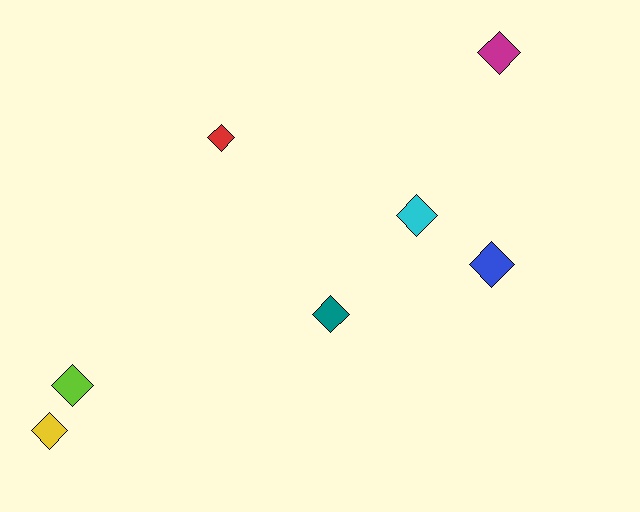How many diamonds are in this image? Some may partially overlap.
There are 7 diamonds.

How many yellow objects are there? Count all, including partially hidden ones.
There is 1 yellow object.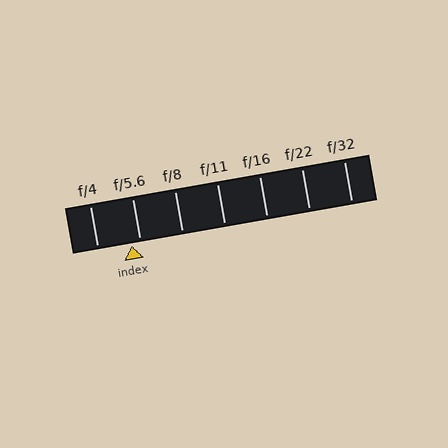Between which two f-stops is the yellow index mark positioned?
The index mark is between f/4 and f/5.6.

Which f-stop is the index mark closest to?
The index mark is closest to f/5.6.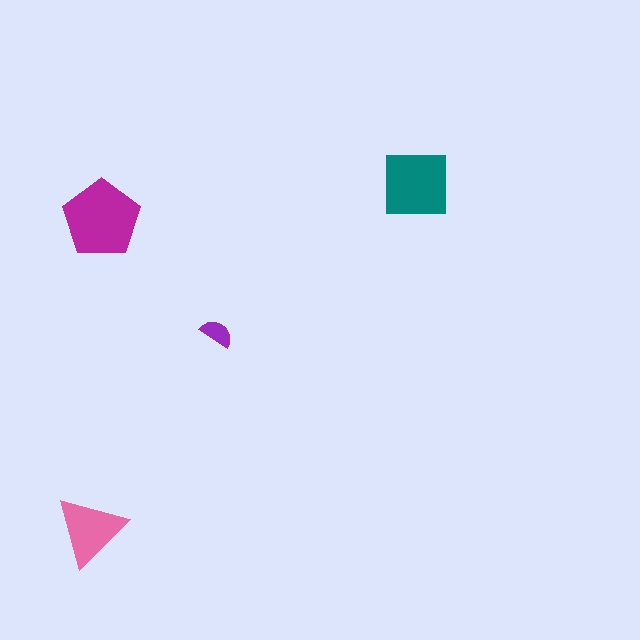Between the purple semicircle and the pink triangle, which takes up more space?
The pink triangle.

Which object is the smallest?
The purple semicircle.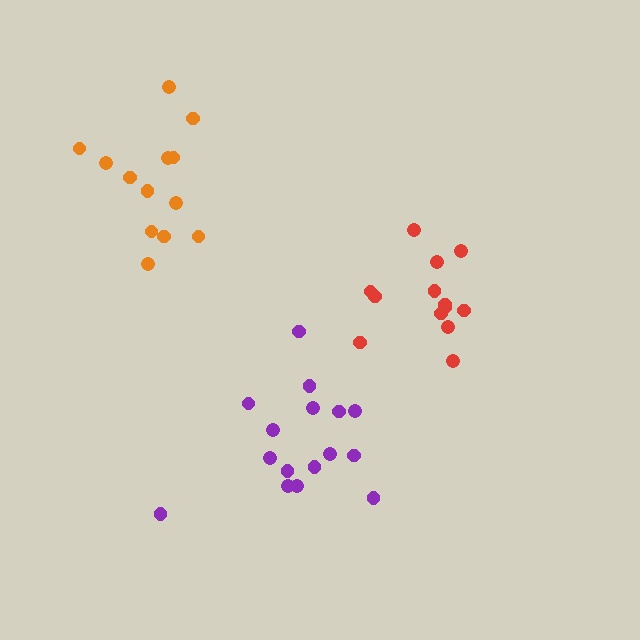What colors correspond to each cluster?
The clusters are colored: red, orange, purple.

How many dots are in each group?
Group 1: 13 dots, Group 2: 13 dots, Group 3: 16 dots (42 total).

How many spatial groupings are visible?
There are 3 spatial groupings.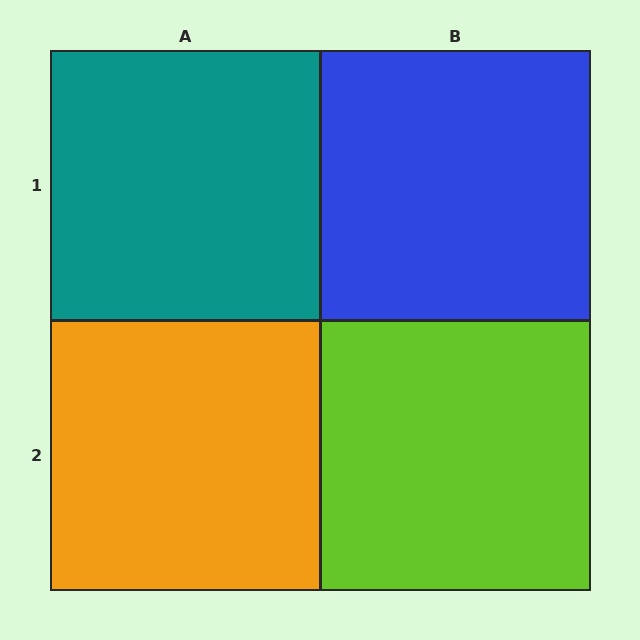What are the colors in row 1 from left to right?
Teal, blue.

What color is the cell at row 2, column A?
Orange.